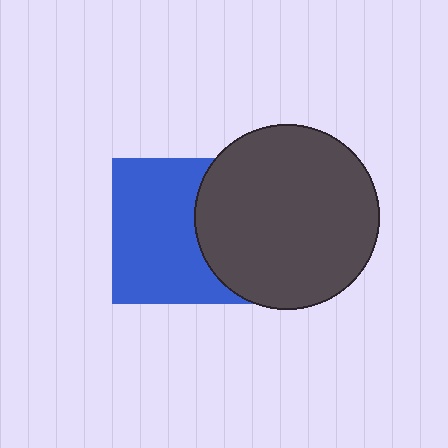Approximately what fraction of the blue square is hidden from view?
Roughly 36% of the blue square is hidden behind the dark gray circle.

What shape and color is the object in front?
The object in front is a dark gray circle.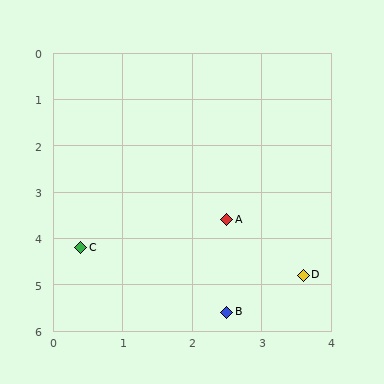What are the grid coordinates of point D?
Point D is at approximately (3.6, 4.8).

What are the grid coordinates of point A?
Point A is at approximately (2.5, 3.6).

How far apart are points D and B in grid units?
Points D and B are about 1.4 grid units apart.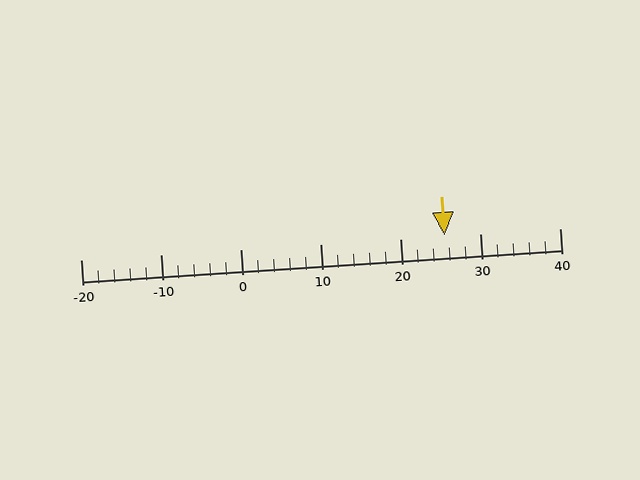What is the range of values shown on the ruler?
The ruler shows values from -20 to 40.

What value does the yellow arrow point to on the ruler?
The yellow arrow points to approximately 26.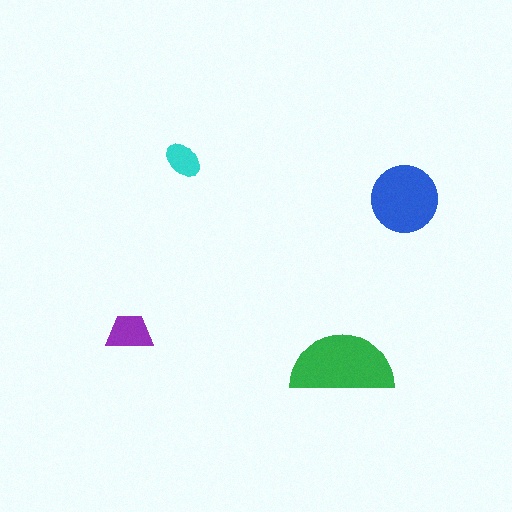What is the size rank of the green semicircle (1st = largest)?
1st.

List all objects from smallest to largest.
The cyan ellipse, the purple trapezoid, the blue circle, the green semicircle.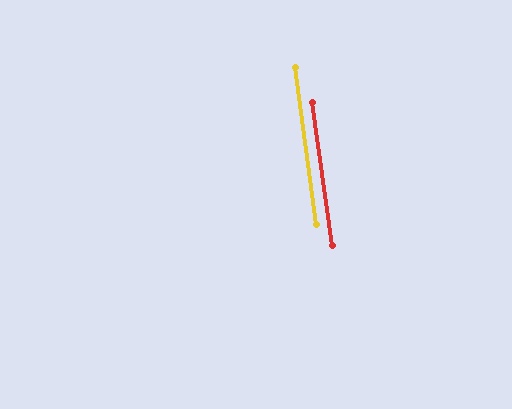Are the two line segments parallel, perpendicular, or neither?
Parallel — their directions differ by only 0.5°.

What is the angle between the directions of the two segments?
Approximately 1 degree.